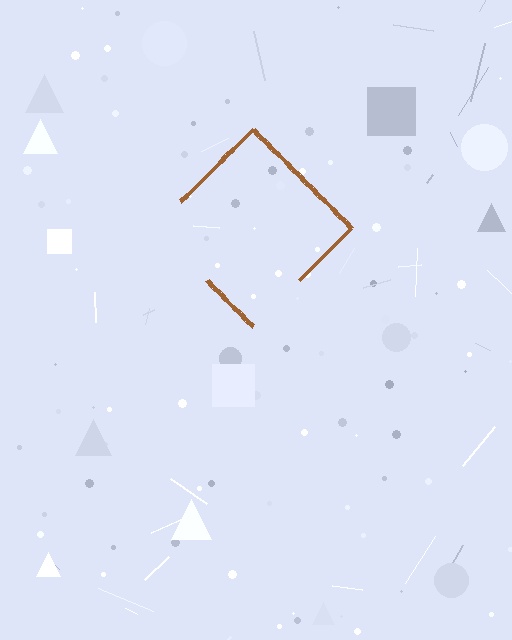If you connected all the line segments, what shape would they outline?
They would outline a diamond.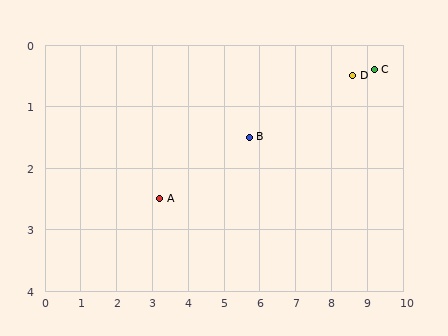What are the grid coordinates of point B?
Point B is at approximately (5.7, 1.5).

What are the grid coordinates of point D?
Point D is at approximately (8.6, 0.5).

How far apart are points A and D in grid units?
Points A and D are about 5.8 grid units apart.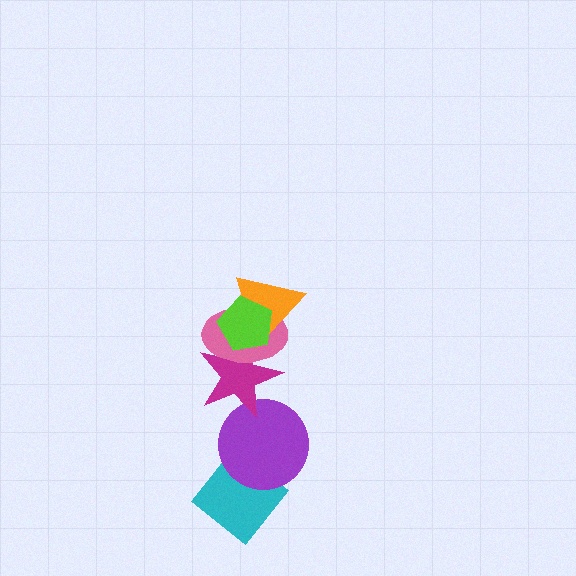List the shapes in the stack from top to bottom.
From top to bottom: the lime pentagon, the orange triangle, the pink ellipse, the magenta star, the purple circle, the cyan diamond.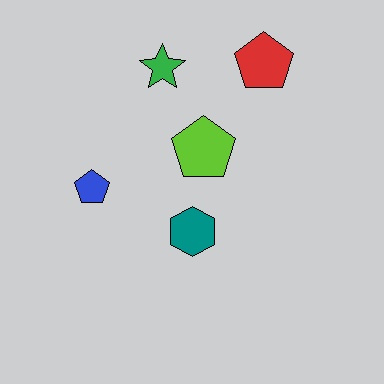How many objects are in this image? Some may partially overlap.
There are 5 objects.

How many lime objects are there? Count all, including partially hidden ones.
There is 1 lime object.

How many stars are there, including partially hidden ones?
There is 1 star.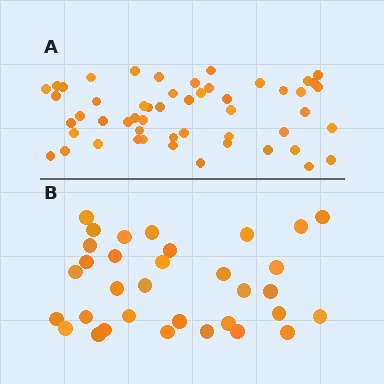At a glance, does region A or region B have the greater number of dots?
Region A (the top region) has more dots.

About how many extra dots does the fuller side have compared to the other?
Region A has approximately 20 more dots than region B.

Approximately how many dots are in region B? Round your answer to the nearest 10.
About 30 dots. (The exact count is 33, which rounds to 30.)